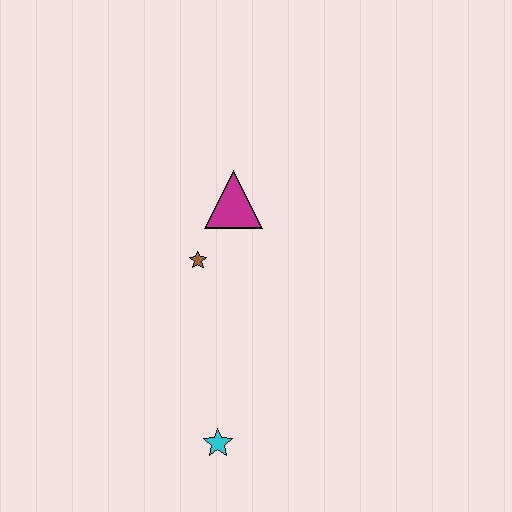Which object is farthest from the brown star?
The cyan star is farthest from the brown star.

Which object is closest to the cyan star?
The brown star is closest to the cyan star.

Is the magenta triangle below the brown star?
No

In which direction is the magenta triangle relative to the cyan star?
The magenta triangle is above the cyan star.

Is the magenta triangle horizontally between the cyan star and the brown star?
No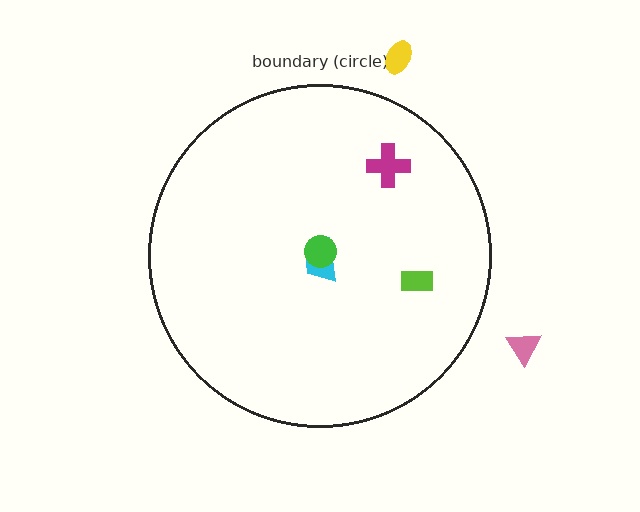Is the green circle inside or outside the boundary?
Inside.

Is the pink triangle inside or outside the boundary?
Outside.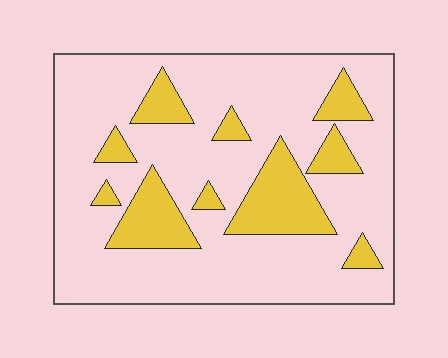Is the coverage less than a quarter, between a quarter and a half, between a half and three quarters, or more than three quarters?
Less than a quarter.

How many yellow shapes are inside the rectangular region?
10.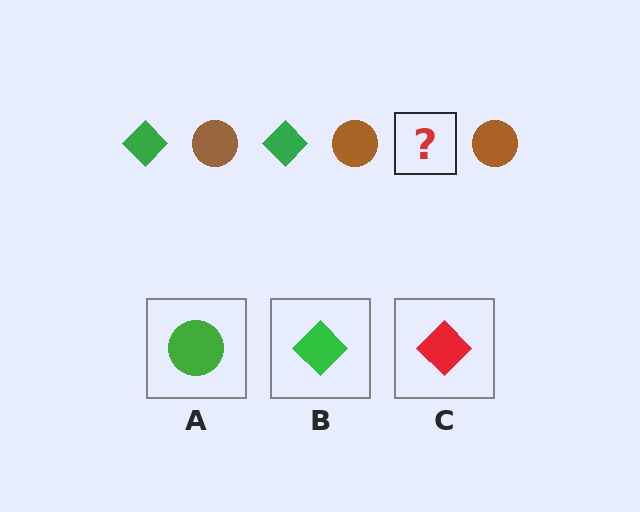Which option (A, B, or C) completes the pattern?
B.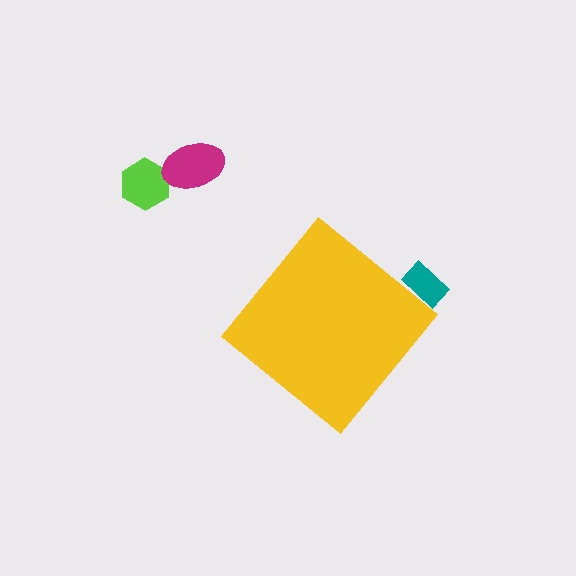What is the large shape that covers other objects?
A yellow diamond.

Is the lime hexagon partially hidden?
No, the lime hexagon is fully visible.